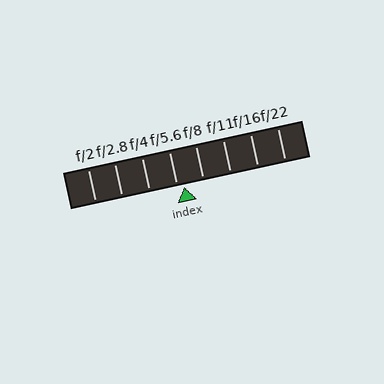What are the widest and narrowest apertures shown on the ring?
The widest aperture shown is f/2 and the narrowest is f/22.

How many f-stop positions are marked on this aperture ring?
There are 8 f-stop positions marked.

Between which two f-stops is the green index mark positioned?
The index mark is between f/5.6 and f/8.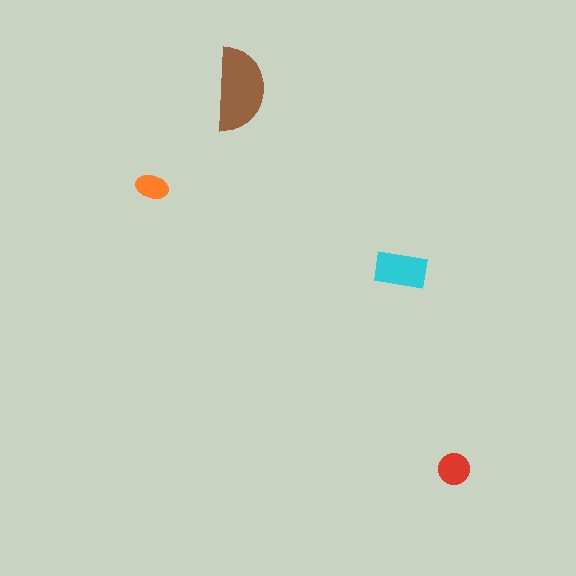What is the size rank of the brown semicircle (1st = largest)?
1st.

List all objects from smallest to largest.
The orange ellipse, the red circle, the cyan rectangle, the brown semicircle.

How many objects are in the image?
There are 4 objects in the image.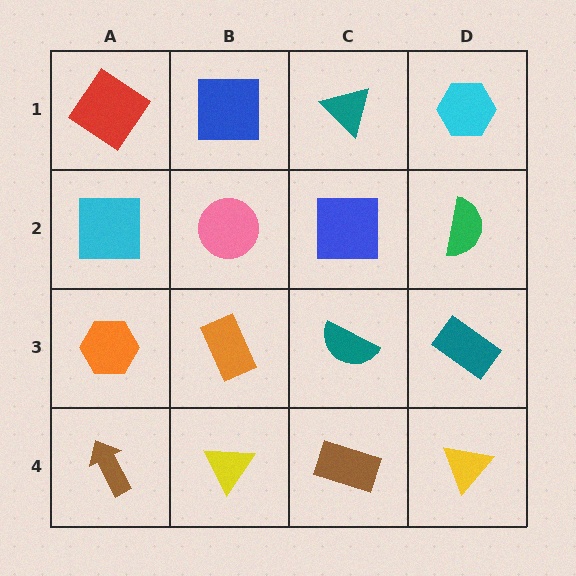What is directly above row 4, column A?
An orange hexagon.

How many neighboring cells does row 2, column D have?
3.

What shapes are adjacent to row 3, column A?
A cyan square (row 2, column A), a brown arrow (row 4, column A), an orange rectangle (row 3, column B).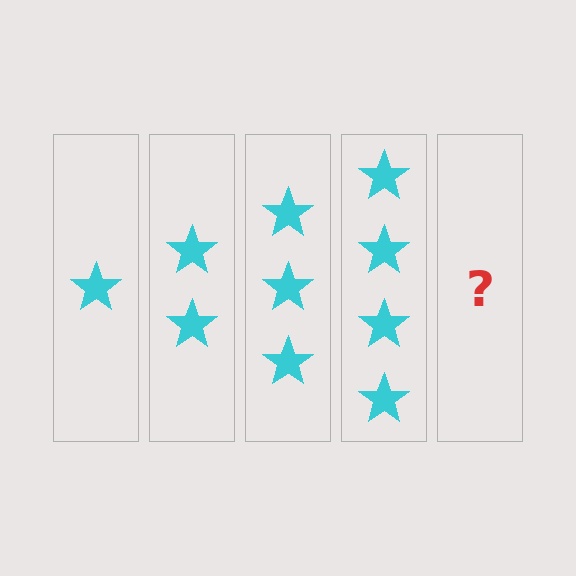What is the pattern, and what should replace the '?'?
The pattern is that each step adds one more star. The '?' should be 5 stars.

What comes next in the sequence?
The next element should be 5 stars.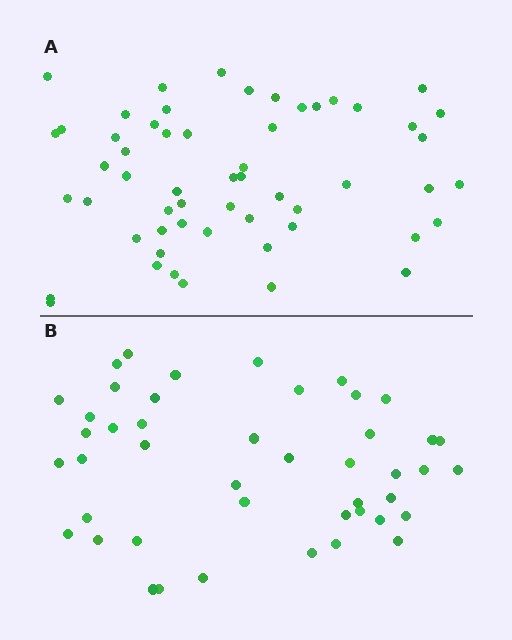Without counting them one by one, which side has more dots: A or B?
Region A (the top region) has more dots.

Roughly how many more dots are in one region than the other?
Region A has roughly 12 or so more dots than region B.